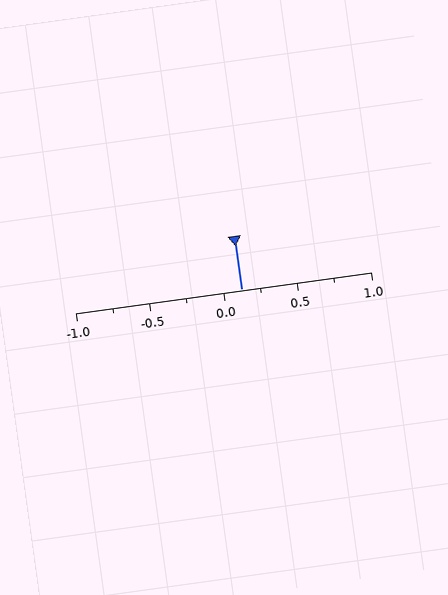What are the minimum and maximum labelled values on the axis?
The axis runs from -1.0 to 1.0.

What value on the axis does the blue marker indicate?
The marker indicates approximately 0.12.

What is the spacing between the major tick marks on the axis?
The major ticks are spaced 0.5 apart.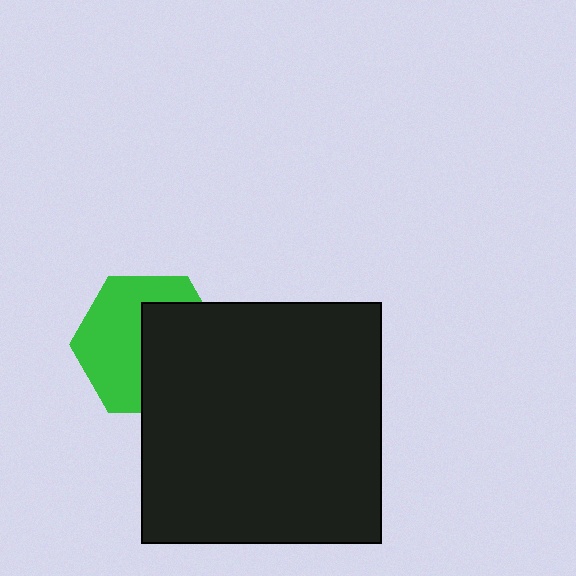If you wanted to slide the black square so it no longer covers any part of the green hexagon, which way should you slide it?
Slide it right — that is the most direct way to separate the two shapes.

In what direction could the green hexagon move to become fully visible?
The green hexagon could move left. That would shift it out from behind the black square entirely.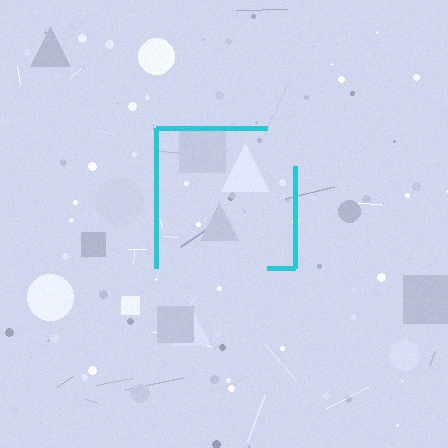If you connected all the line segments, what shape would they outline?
They would outline a square.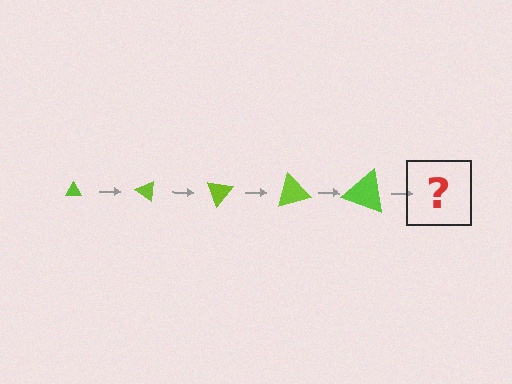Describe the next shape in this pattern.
It should be a triangle, larger than the previous one and rotated 175 degrees from the start.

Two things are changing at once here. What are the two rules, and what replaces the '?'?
The two rules are that the triangle grows larger each step and it rotates 35 degrees each step. The '?' should be a triangle, larger than the previous one and rotated 175 degrees from the start.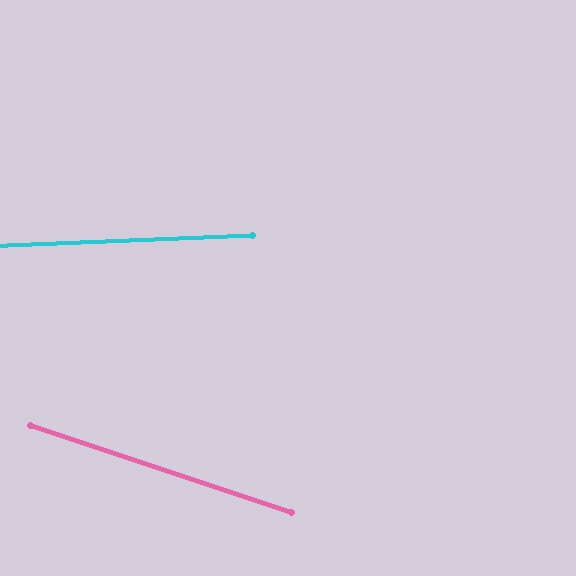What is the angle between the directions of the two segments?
Approximately 21 degrees.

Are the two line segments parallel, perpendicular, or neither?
Neither parallel nor perpendicular — they differ by about 21°.